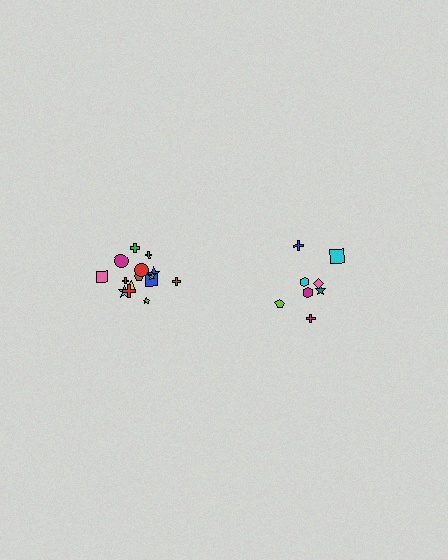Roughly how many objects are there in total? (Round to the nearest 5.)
Roughly 25 objects in total.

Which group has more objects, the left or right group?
The left group.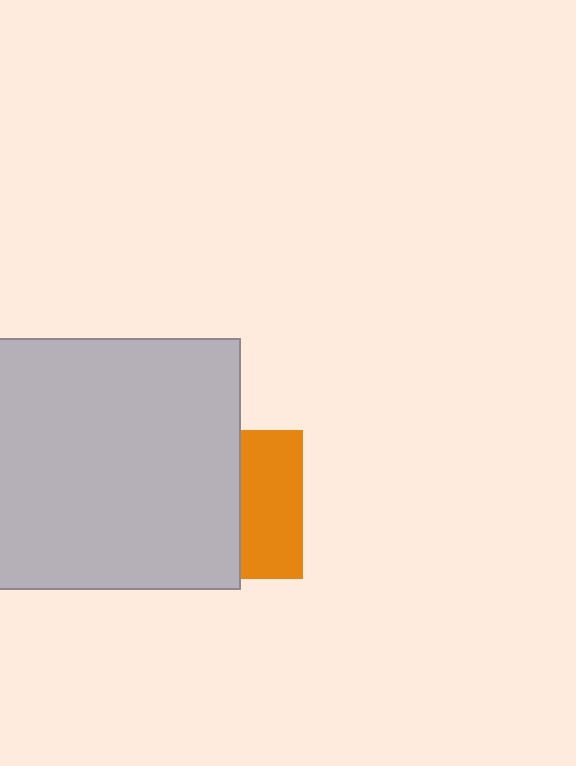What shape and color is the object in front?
The object in front is a light gray square.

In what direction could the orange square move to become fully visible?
The orange square could move right. That would shift it out from behind the light gray square entirely.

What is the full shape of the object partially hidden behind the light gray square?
The partially hidden object is an orange square.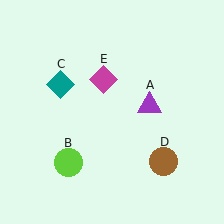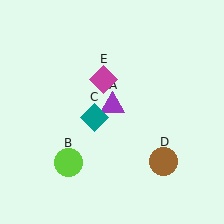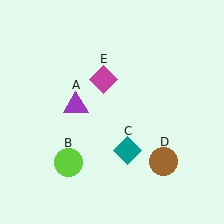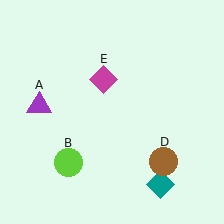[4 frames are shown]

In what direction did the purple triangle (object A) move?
The purple triangle (object A) moved left.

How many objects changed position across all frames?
2 objects changed position: purple triangle (object A), teal diamond (object C).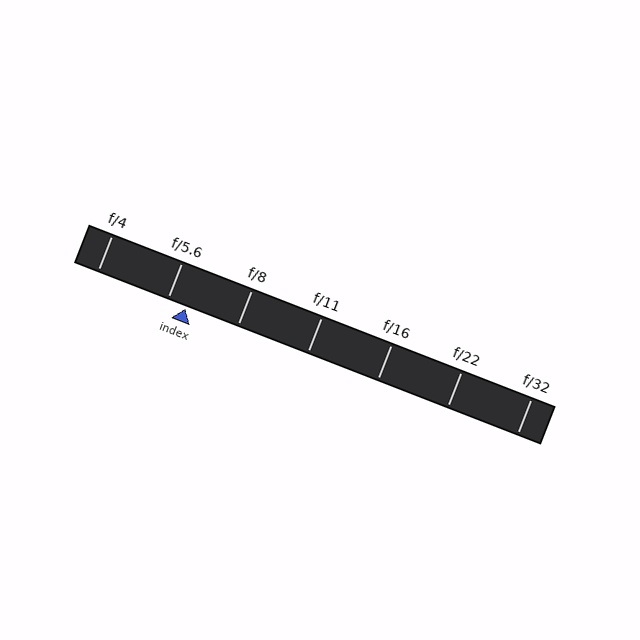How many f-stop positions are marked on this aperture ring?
There are 7 f-stop positions marked.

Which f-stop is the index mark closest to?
The index mark is closest to f/5.6.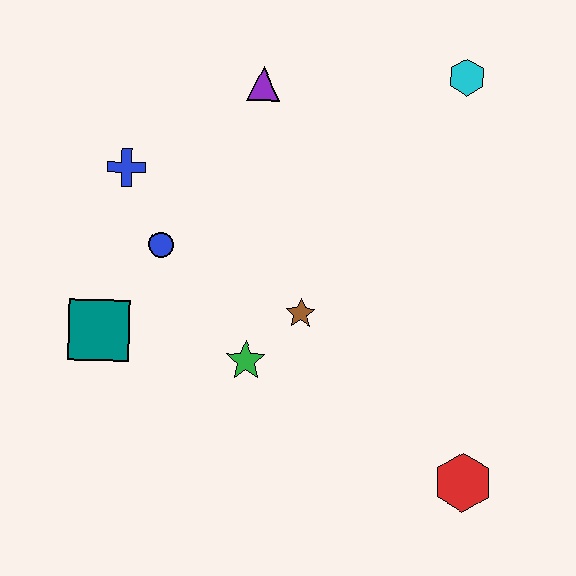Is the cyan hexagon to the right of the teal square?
Yes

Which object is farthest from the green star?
The cyan hexagon is farthest from the green star.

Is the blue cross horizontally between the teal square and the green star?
Yes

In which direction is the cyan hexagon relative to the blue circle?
The cyan hexagon is to the right of the blue circle.